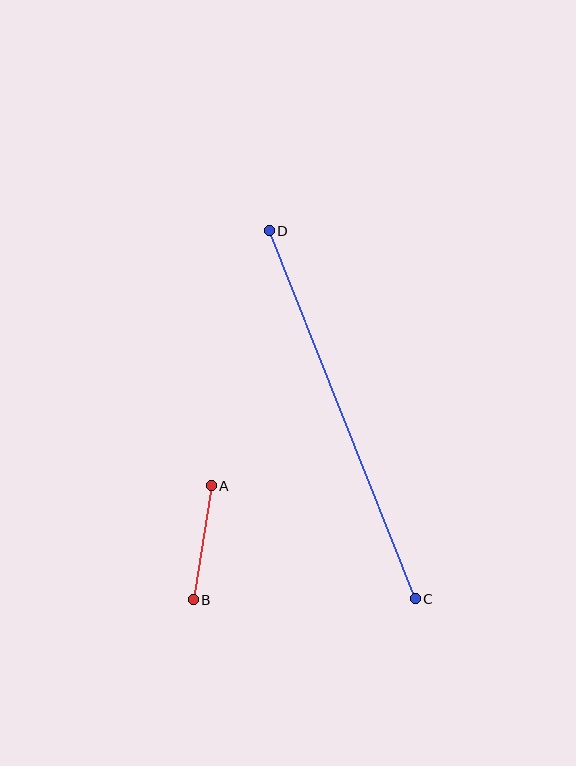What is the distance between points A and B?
The distance is approximately 116 pixels.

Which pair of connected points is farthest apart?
Points C and D are farthest apart.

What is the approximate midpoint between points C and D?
The midpoint is at approximately (342, 415) pixels.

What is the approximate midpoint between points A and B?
The midpoint is at approximately (202, 543) pixels.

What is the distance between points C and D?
The distance is approximately 396 pixels.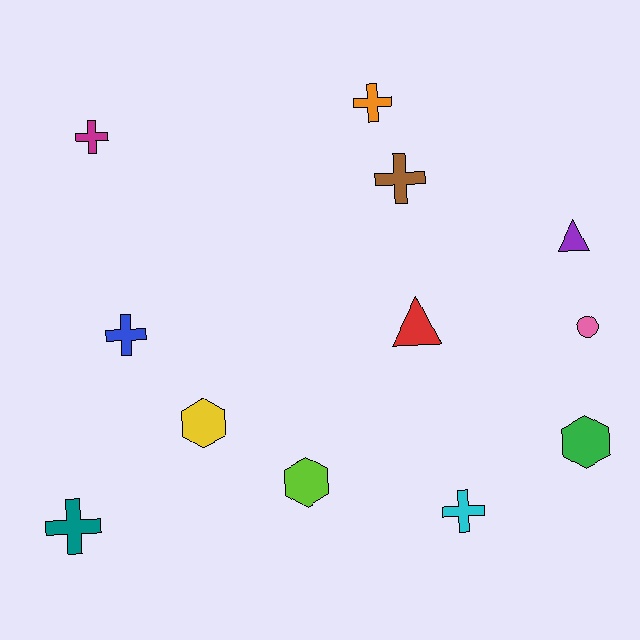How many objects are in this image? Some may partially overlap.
There are 12 objects.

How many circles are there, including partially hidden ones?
There is 1 circle.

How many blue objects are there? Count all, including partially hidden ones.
There is 1 blue object.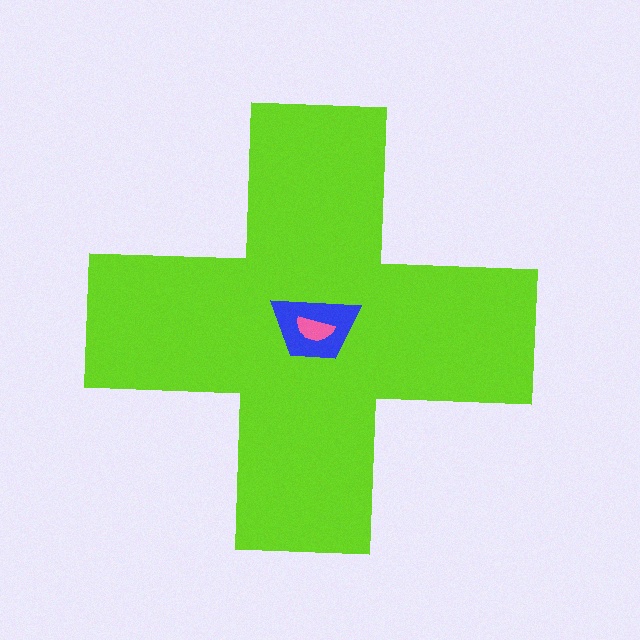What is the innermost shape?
The pink semicircle.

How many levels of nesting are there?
3.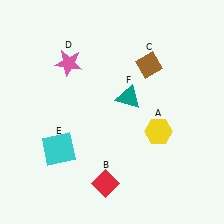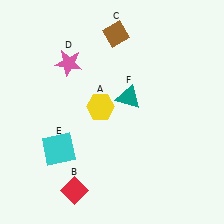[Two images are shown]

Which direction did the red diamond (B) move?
The red diamond (B) moved left.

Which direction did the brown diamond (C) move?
The brown diamond (C) moved left.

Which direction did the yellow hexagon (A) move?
The yellow hexagon (A) moved left.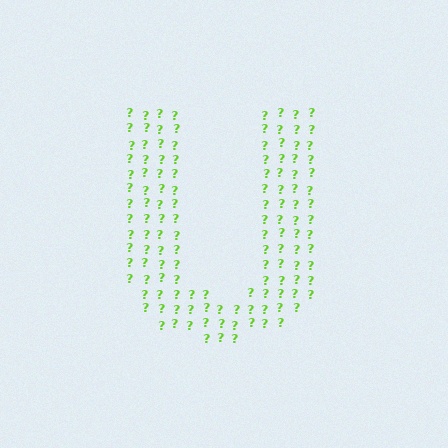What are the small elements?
The small elements are question marks.